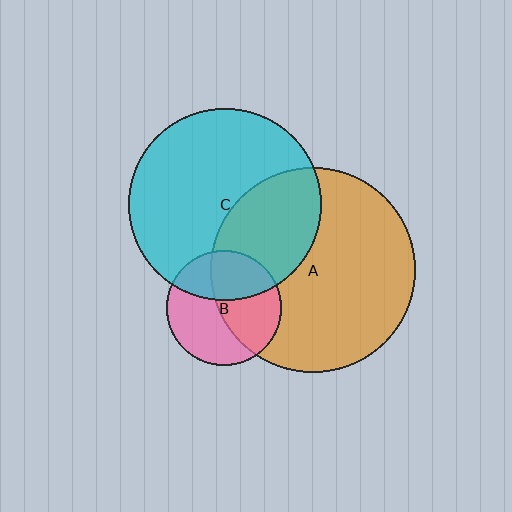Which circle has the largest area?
Circle A (orange).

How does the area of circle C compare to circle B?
Approximately 2.8 times.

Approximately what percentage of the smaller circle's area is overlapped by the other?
Approximately 35%.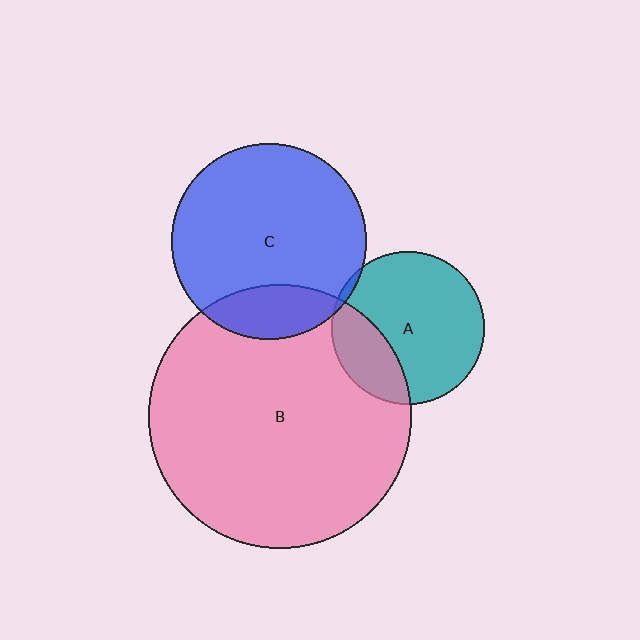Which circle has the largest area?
Circle B (pink).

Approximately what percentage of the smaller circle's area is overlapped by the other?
Approximately 25%.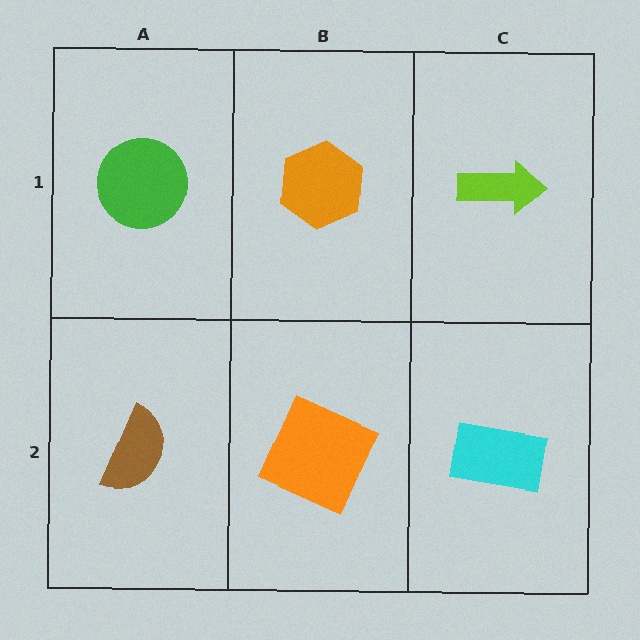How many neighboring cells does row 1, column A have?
2.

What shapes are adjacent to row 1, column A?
A brown semicircle (row 2, column A), an orange hexagon (row 1, column B).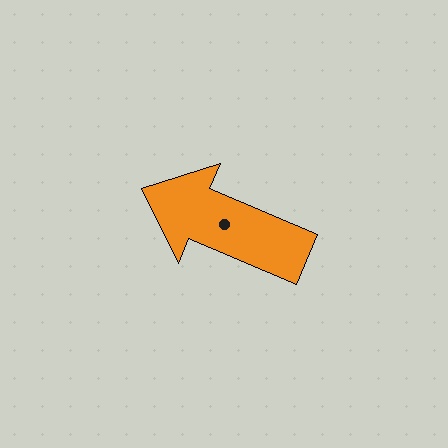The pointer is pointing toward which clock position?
Roughly 10 o'clock.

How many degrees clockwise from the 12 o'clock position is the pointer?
Approximately 293 degrees.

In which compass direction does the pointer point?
Northwest.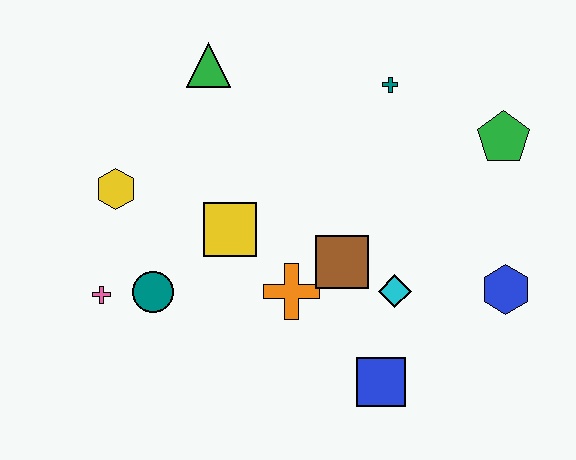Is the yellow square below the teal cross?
Yes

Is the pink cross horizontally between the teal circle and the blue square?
No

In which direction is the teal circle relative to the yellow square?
The teal circle is to the left of the yellow square.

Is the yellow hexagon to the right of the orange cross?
No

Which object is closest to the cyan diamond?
The brown square is closest to the cyan diamond.